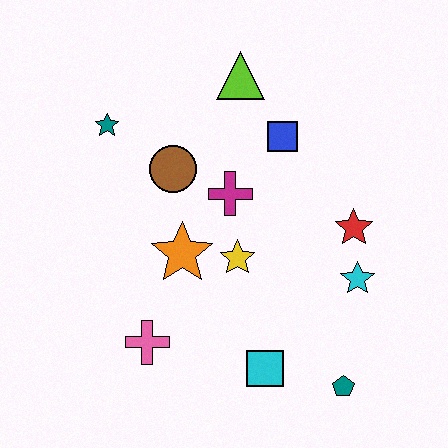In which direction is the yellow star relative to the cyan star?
The yellow star is to the left of the cyan star.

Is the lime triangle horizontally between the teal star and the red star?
Yes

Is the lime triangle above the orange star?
Yes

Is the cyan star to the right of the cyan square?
Yes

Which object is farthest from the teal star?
The teal pentagon is farthest from the teal star.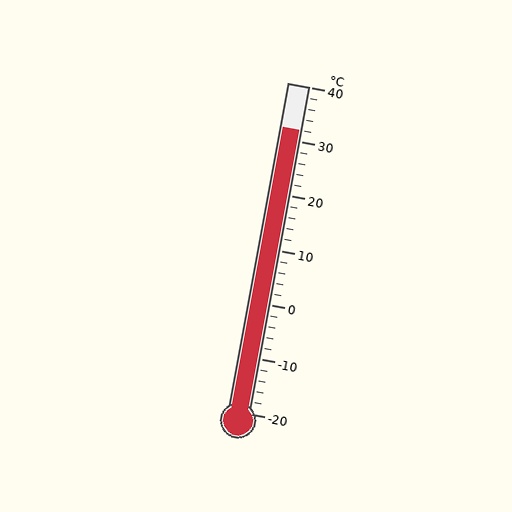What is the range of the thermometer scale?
The thermometer scale ranges from -20°C to 40°C.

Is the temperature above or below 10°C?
The temperature is above 10°C.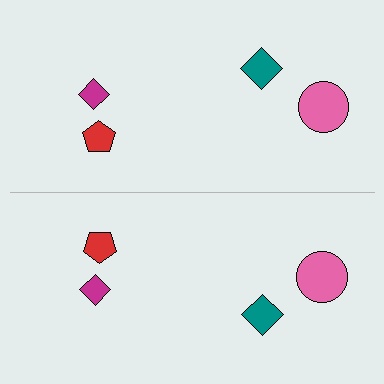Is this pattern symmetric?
Yes, this pattern has bilateral (reflection) symmetry.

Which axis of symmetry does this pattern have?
The pattern has a horizontal axis of symmetry running through the center of the image.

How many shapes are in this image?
There are 8 shapes in this image.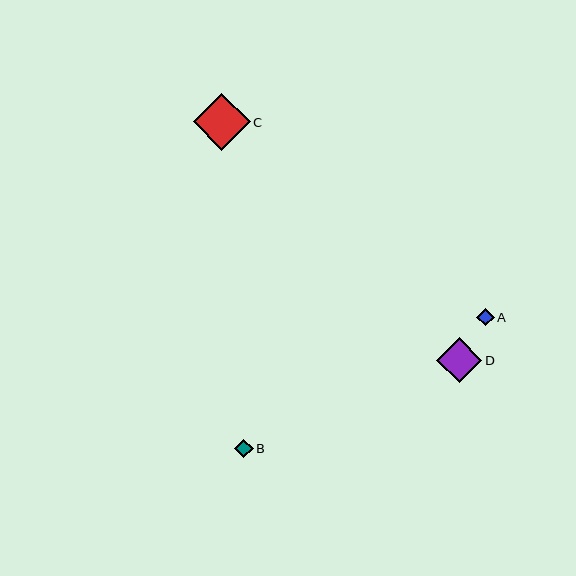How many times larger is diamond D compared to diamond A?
Diamond D is approximately 2.6 times the size of diamond A.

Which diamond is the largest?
Diamond C is the largest with a size of approximately 56 pixels.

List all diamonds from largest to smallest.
From largest to smallest: C, D, B, A.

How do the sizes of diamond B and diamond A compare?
Diamond B and diamond A are approximately the same size.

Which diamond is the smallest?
Diamond A is the smallest with a size of approximately 17 pixels.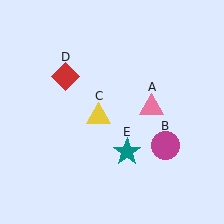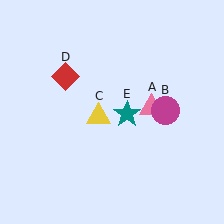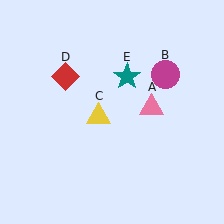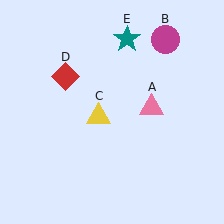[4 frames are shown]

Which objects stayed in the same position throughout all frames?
Pink triangle (object A) and yellow triangle (object C) and red diamond (object D) remained stationary.